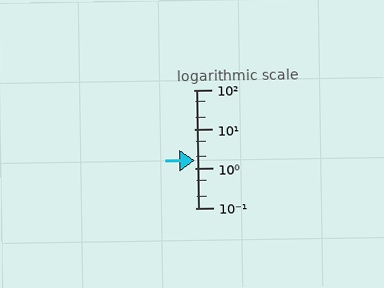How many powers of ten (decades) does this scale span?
The scale spans 3 decades, from 0.1 to 100.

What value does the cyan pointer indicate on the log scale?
The pointer indicates approximately 1.6.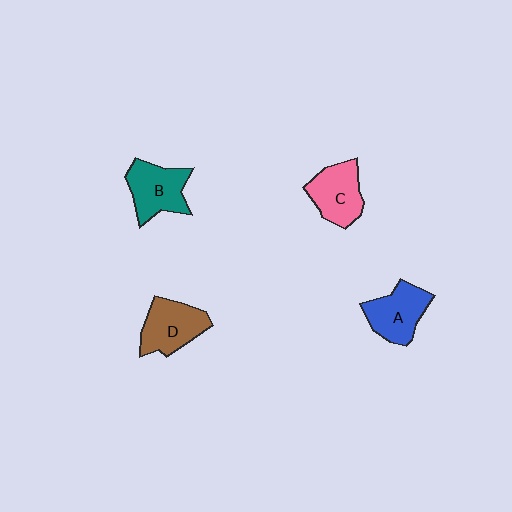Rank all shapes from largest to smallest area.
From largest to smallest: B (teal), D (brown), A (blue), C (pink).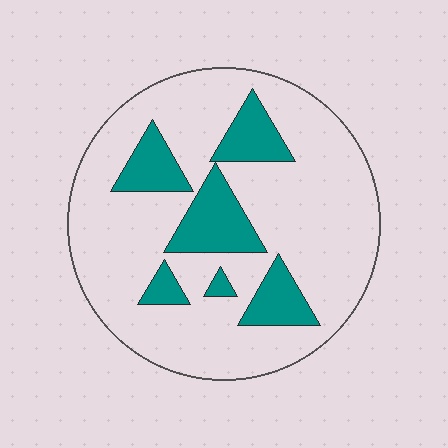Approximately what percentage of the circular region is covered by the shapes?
Approximately 20%.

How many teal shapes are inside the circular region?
6.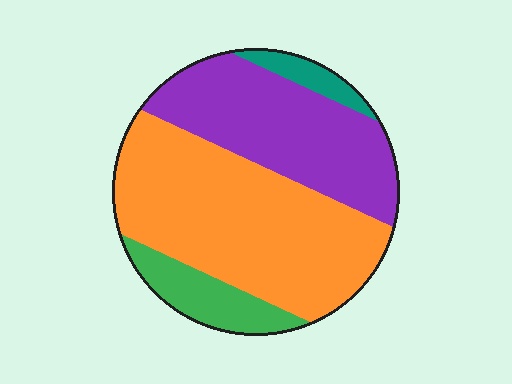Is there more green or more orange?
Orange.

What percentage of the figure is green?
Green covers about 10% of the figure.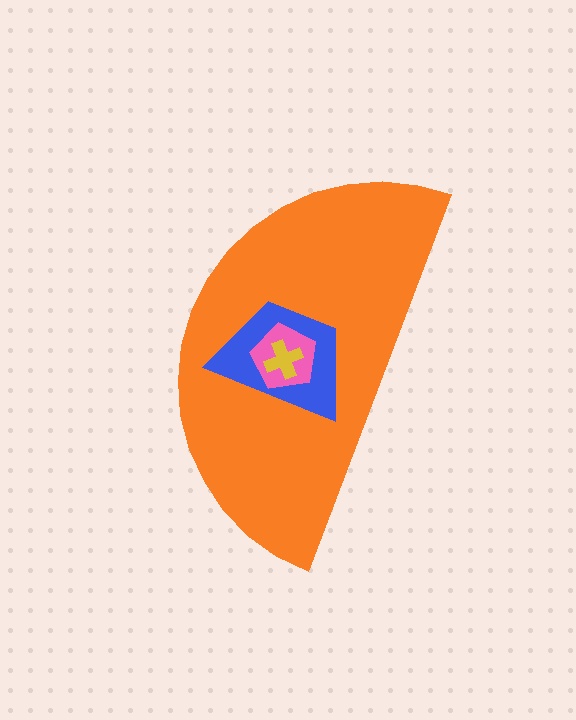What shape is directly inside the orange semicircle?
The blue trapezoid.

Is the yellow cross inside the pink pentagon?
Yes.